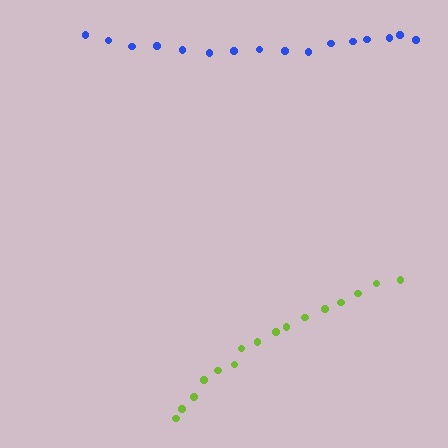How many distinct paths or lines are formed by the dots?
There are 2 distinct paths.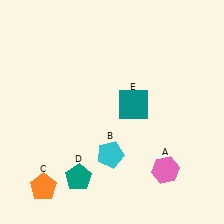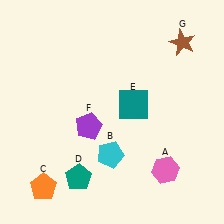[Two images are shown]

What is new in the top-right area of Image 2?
A brown star (G) was added in the top-right area of Image 2.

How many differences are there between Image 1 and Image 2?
There are 2 differences between the two images.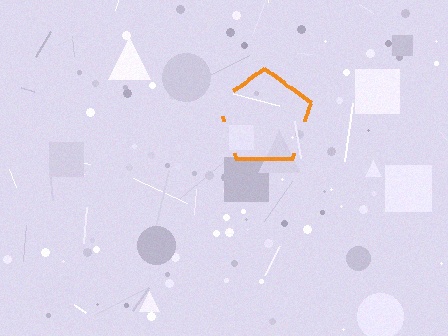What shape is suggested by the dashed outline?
The dashed outline suggests a pentagon.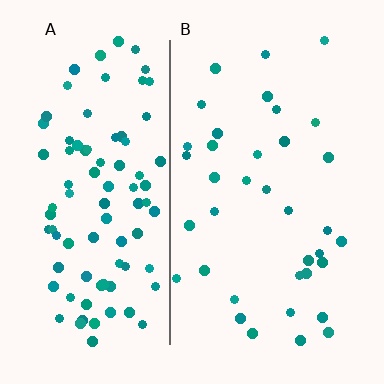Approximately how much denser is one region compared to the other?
Approximately 2.5× — region A over region B.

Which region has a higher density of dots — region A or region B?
A (the left).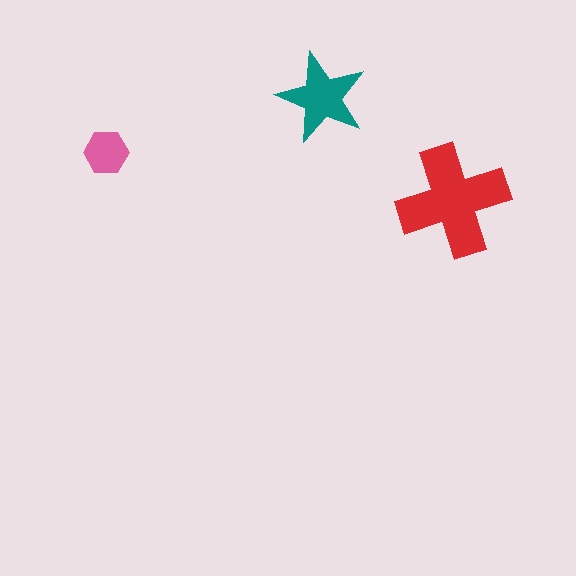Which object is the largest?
The red cross.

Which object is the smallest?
The pink hexagon.